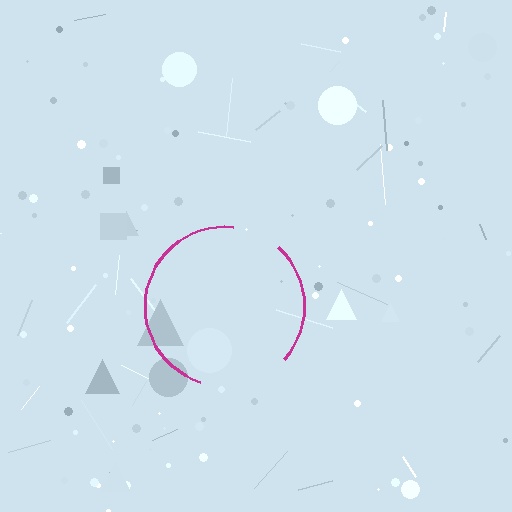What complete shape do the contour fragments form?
The contour fragments form a circle.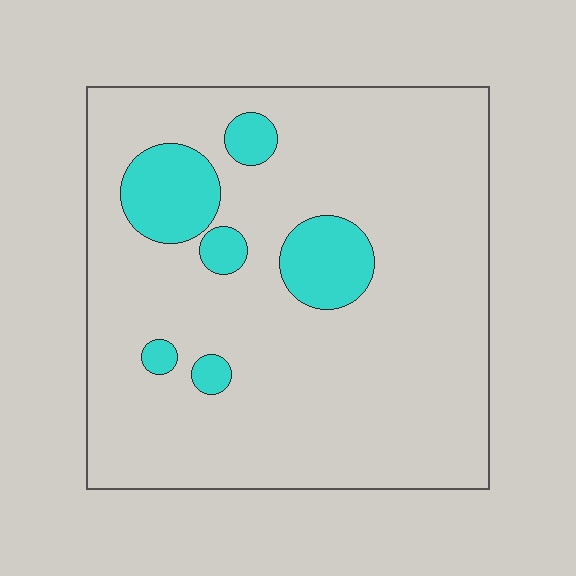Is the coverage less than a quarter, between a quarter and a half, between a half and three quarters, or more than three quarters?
Less than a quarter.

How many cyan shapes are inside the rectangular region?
6.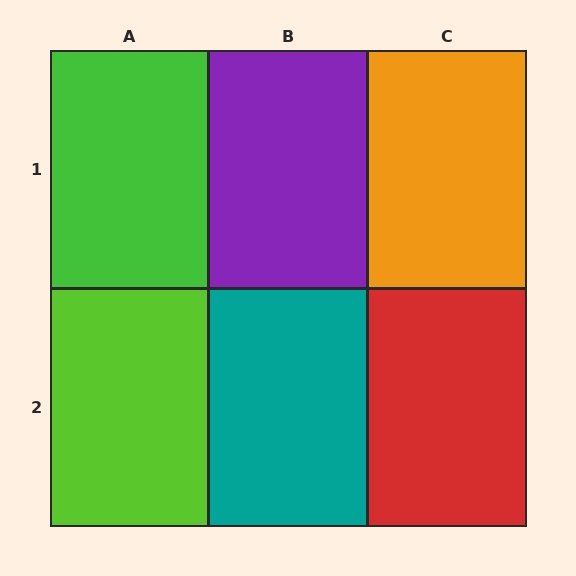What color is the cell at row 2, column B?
Teal.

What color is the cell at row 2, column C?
Red.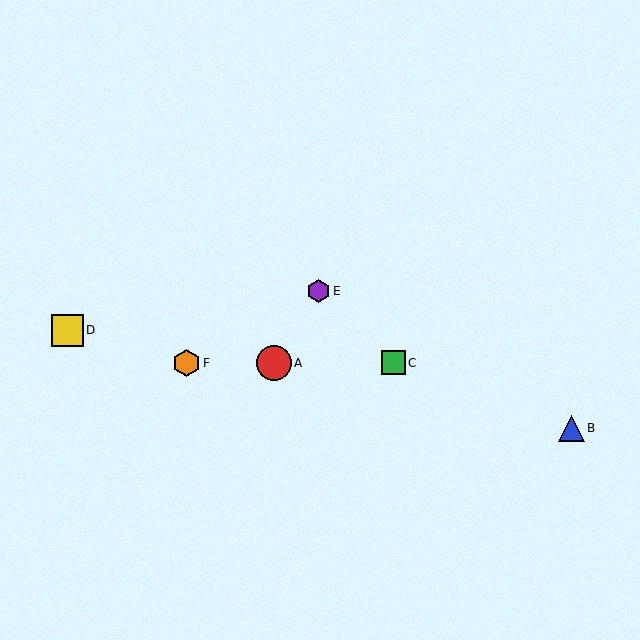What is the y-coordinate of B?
Object B is at y≈429.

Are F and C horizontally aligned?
Yes, both are at y≈363.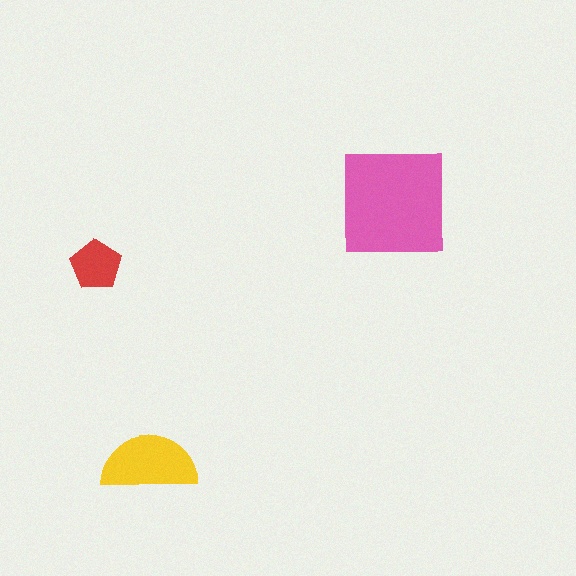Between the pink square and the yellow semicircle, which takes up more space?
The pink square.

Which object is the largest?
The pink square.